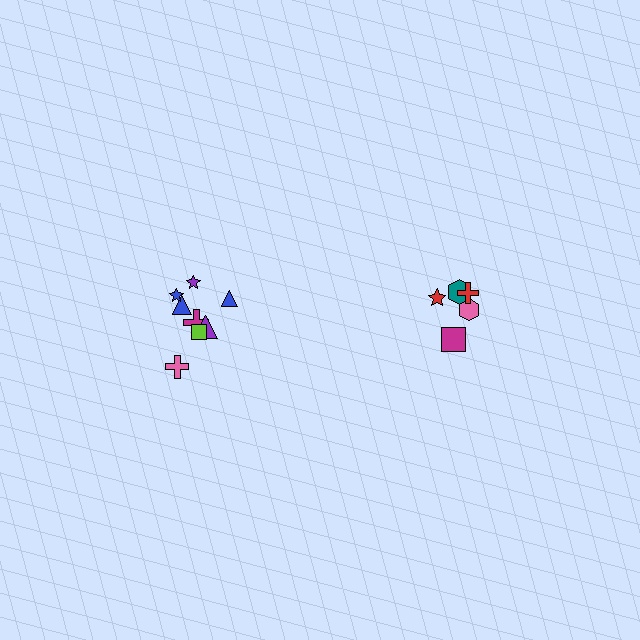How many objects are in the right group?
There are 5 objects.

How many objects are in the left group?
There are 8 objects.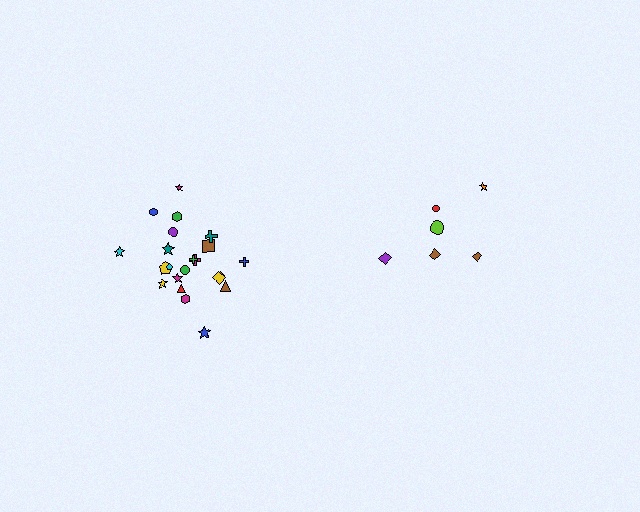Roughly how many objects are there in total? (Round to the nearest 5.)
Roughly 30 objects in total.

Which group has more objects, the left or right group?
The left group.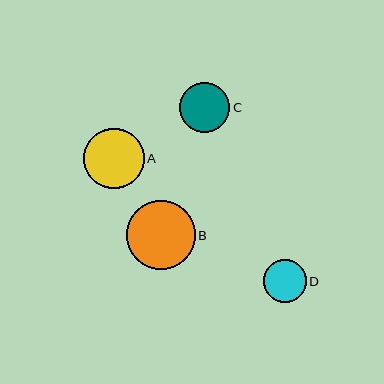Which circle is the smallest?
Circle D is the smallest with a size of approximately 43 pixels.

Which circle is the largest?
Circle B is the largest with a size of approximately 69 pixels.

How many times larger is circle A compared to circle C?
Circle A is approximately 1.2 times the size of circle C.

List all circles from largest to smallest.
From largest to smallest: B, A, C, D.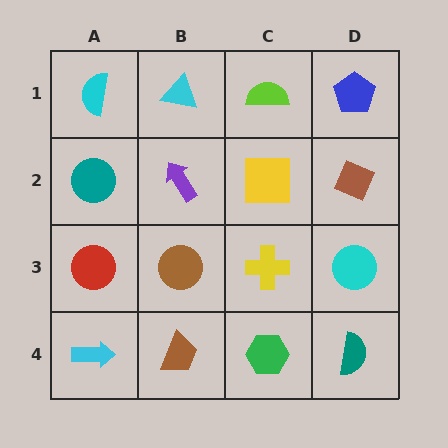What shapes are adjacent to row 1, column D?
A brown diamond (row 2, column D), a lime semicircle (row 1, column C).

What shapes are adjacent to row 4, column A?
A red circle (row 3, column A), a brown trapezoid (row 4, column B).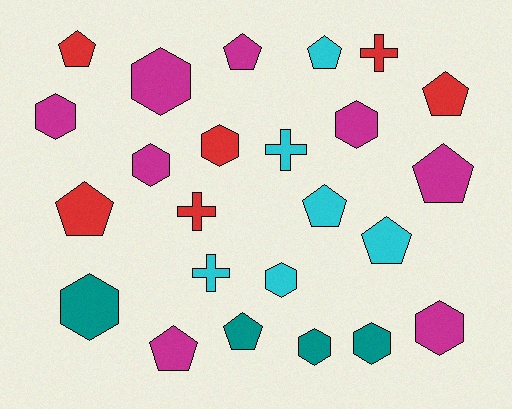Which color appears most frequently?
Magenta, with 8 objects.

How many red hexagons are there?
There is 1 red hexagon.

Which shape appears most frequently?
Pentagon, with 10 objects.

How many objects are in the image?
There are 24 objects.